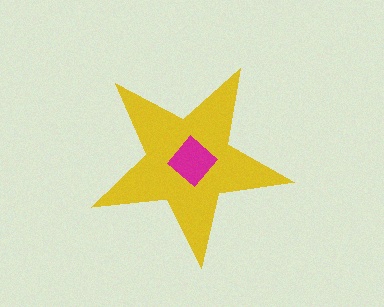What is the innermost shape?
The magenta diamond.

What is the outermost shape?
The yellow star.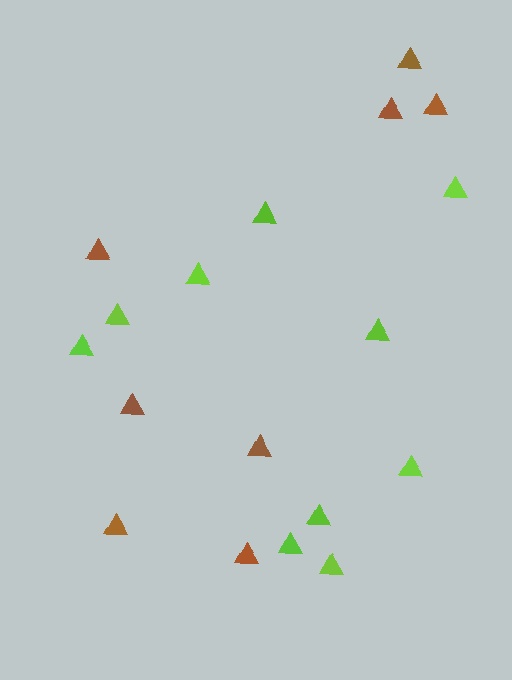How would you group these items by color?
There are 2 groups: one group of lime triangles (10) and one group of brown triangles (8).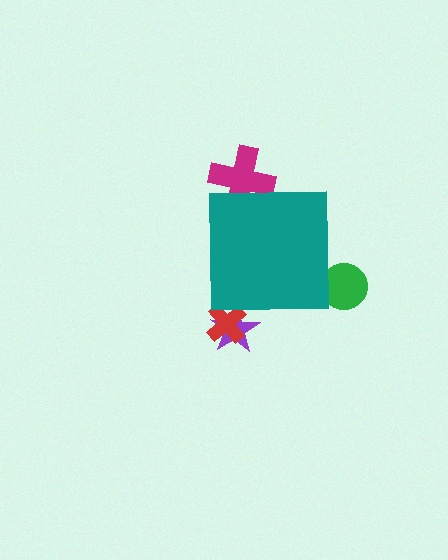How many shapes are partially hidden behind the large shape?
4 shapes are partially hidden.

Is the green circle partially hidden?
Yes, the green circle is partially hidden behind the teal square.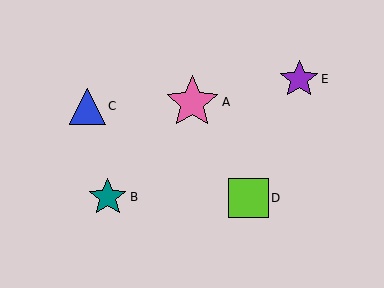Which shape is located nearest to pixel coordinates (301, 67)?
The purple star (labeled E) at (299, 79) is nearest to that location.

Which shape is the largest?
The pink star (labeled A) is the largest.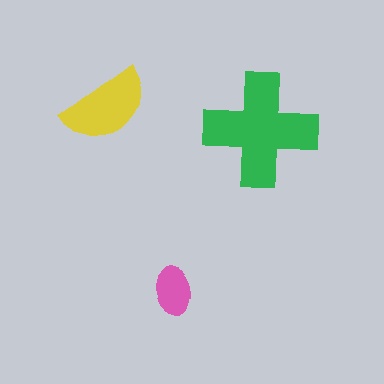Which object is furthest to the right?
The green cross is rightmost.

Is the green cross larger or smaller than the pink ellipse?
Larger.